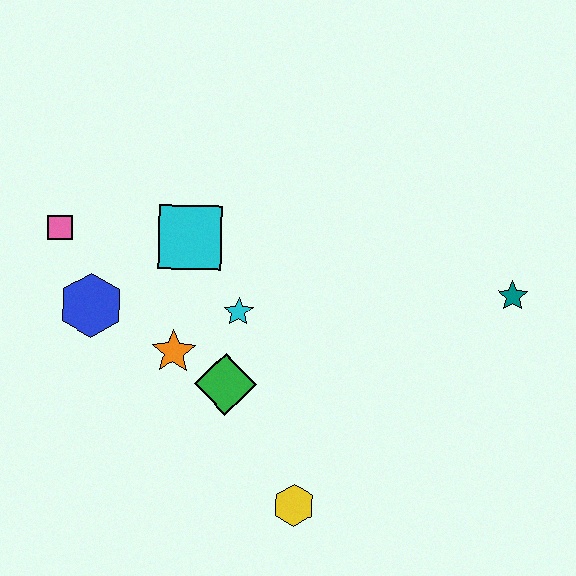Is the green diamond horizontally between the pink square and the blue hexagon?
No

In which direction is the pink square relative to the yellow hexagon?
The pink square is above the yellow hexagon.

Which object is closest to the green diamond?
The orange star is closest to the green diamond.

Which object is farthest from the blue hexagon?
The teal star is farthest from the blue hexagon.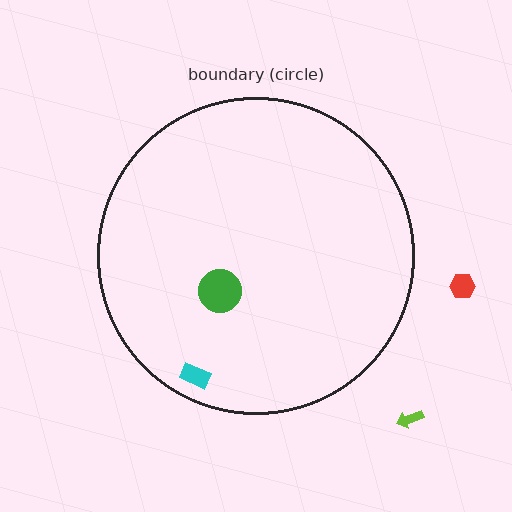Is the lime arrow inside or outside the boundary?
Outside.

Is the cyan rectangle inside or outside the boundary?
Inside.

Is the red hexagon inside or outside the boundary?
Outside.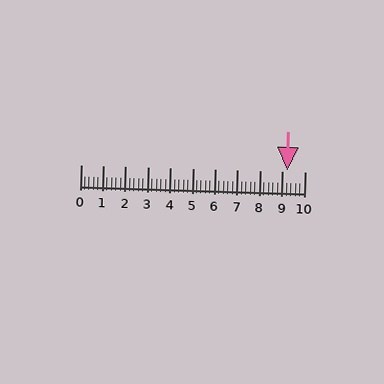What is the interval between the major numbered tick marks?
The major tick marks are spaced 1 units apart.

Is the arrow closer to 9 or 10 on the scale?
The arrow is closer to 9.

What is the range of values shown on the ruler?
The ruler shows values from 0 to 10.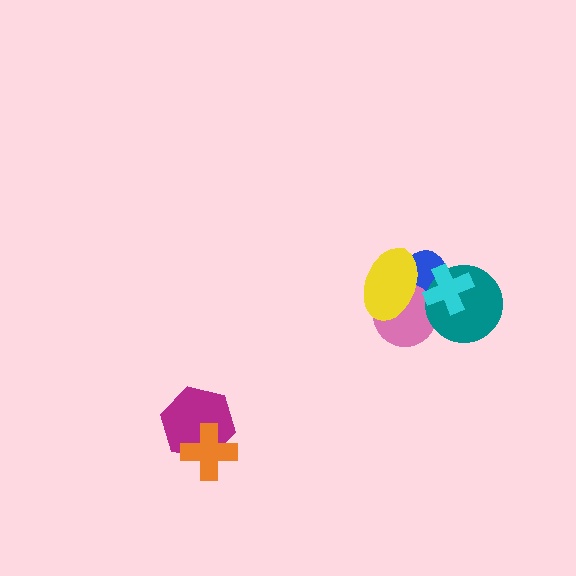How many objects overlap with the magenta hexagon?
1 object overlaps with the magenta hexagon.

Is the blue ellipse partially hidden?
Yes, it is partially covered by another shape.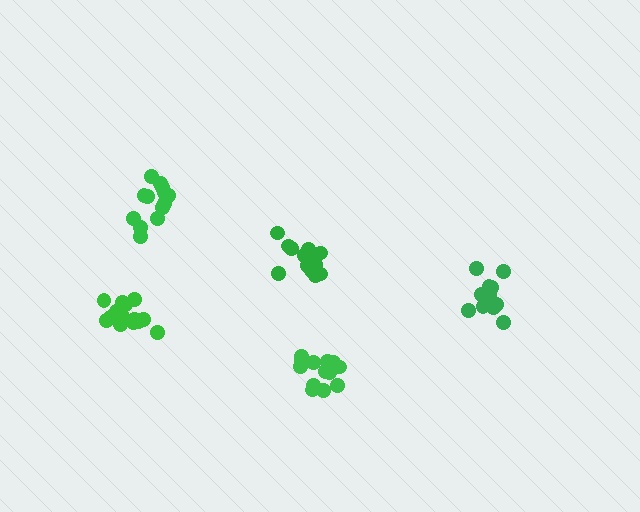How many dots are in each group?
Group 1: 13 dots, Group 2: 17 dots, Group 3: 14 dots, Group 4: 13 dots, Group 5: 13 dots (70 total).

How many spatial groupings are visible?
There are 5 spatial groupings.